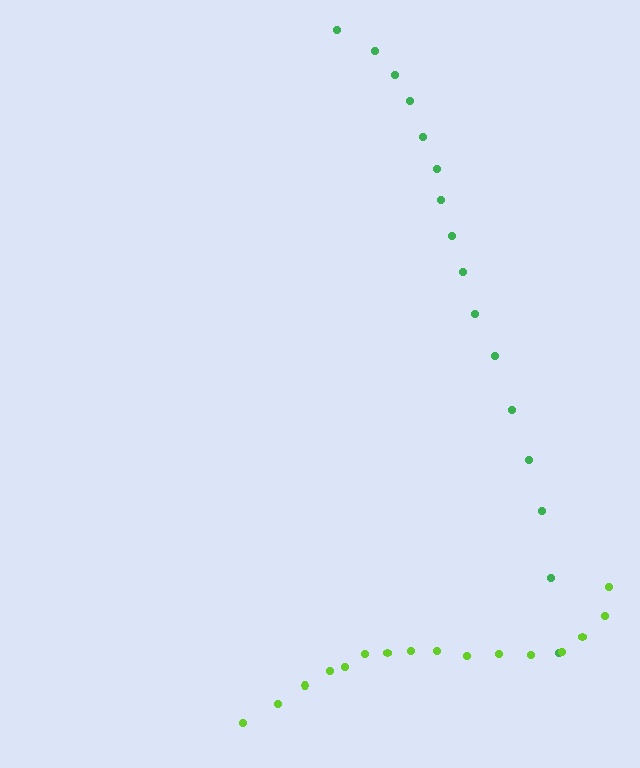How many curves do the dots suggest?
There are 2 distinct paths.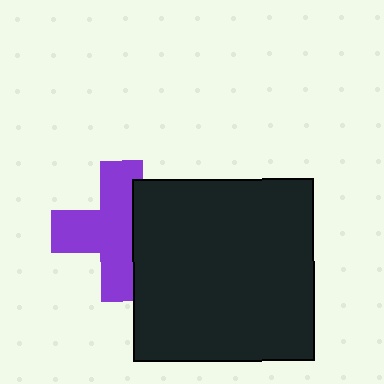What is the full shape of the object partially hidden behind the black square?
The partially hidden object is a purple cross.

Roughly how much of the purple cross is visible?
Most of it is visible (roughly 66%).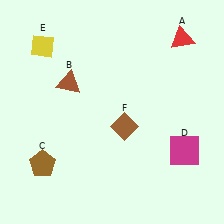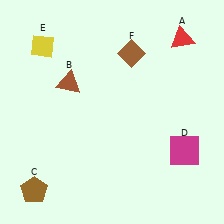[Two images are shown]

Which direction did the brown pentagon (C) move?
The brown pentagon (C) moved down.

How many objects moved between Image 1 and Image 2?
2 objects moved between the two images.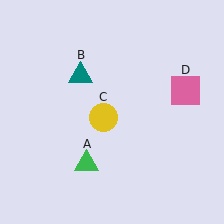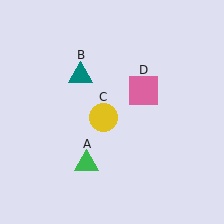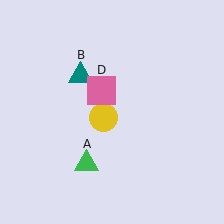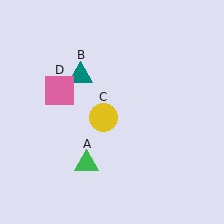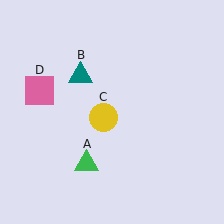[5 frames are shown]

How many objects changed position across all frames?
1 object changed position: pink square (object D).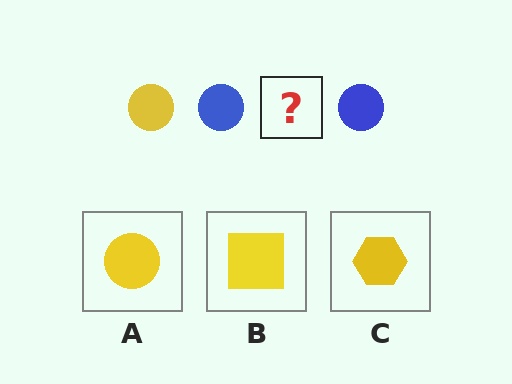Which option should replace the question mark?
Option A.